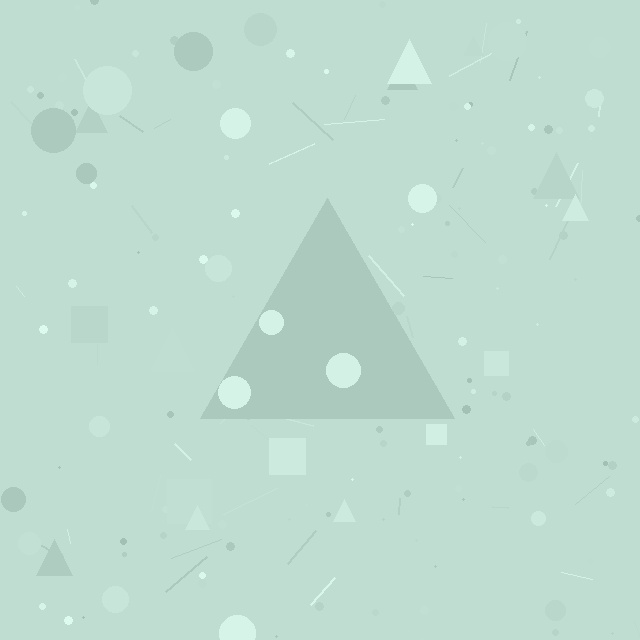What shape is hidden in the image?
A triangle is hidden in the image.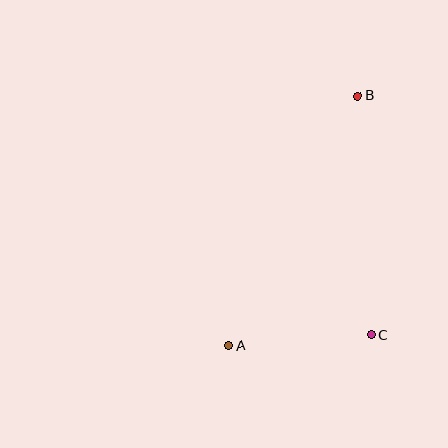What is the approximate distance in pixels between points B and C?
The distance between B and C is approximately 239 pixels.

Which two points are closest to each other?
Points A and C are closest to each other.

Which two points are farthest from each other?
Points A and B are farthest from each other.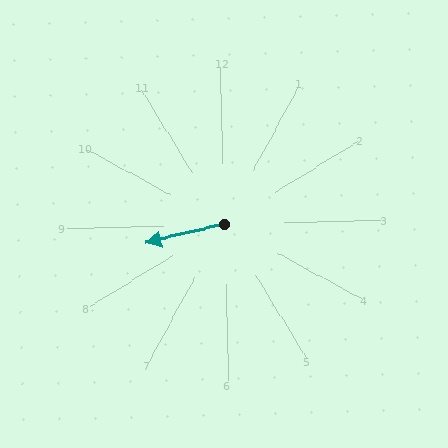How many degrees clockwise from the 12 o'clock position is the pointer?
Approximately 258 degrees.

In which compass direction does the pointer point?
West.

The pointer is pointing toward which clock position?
Roughly 9 o'clock.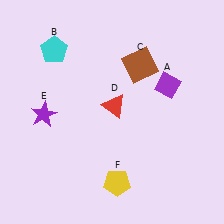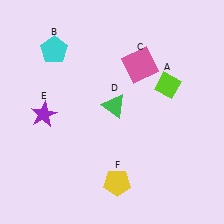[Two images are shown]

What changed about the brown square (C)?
In Image 1, C is brown. In Image 2, it changed to pink.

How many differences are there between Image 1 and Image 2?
There are 3 differences between the two images.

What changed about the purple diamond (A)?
In Image 1, A is purple. In Image 2, it changed to lime.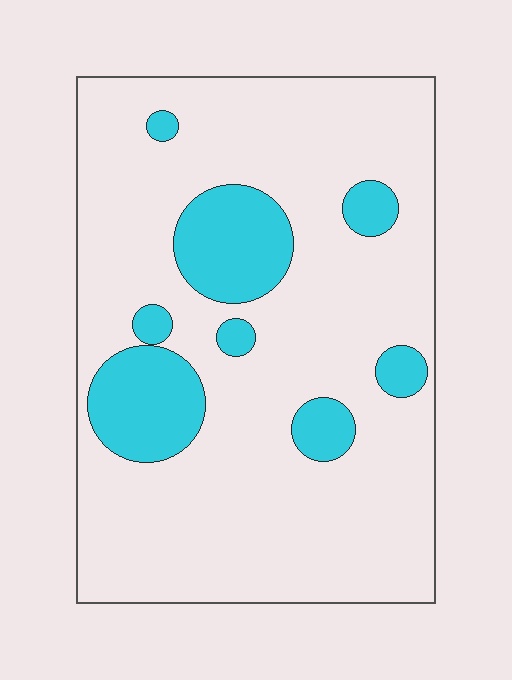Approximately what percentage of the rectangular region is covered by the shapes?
Approximately 20%.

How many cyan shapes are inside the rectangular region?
8.